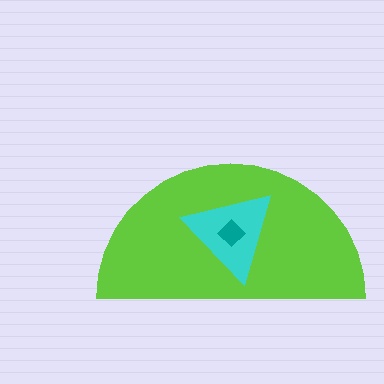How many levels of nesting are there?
3.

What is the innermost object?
The teal diamond.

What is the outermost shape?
The lime semicircle.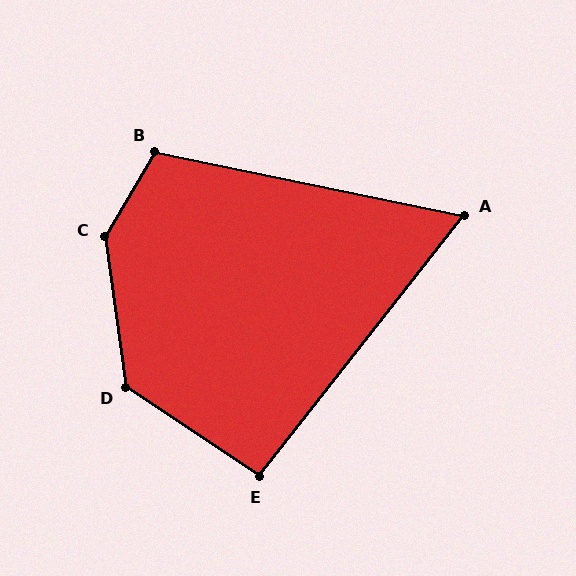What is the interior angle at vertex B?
Approximately 109 degrees (obtuse).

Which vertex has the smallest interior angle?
A, at approximately 63 degrees.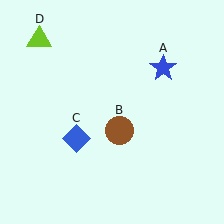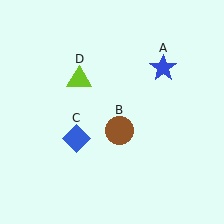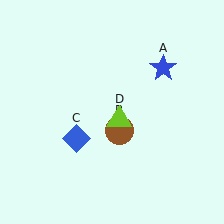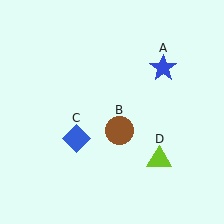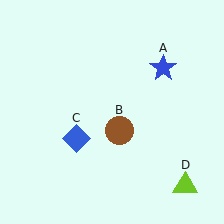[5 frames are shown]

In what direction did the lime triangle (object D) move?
The lime triangle (object D) moved down and to the right.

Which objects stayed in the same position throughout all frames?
Blue star (object A) and brown circle (object B) and blue diamond (object C) remained stationary.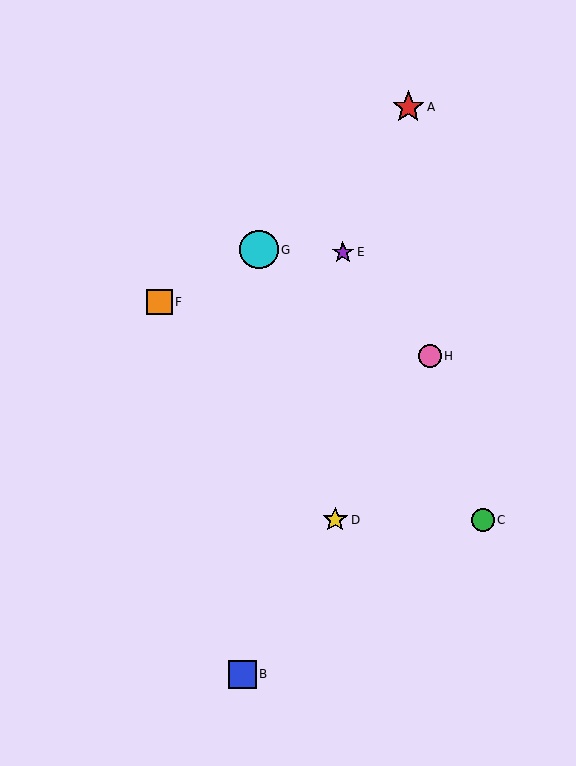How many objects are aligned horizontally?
2 objects (C, D) are aligned horizontally.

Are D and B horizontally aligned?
No, D is at y≈520 and B is at y≈674.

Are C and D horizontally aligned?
Yes, both are at y≈520.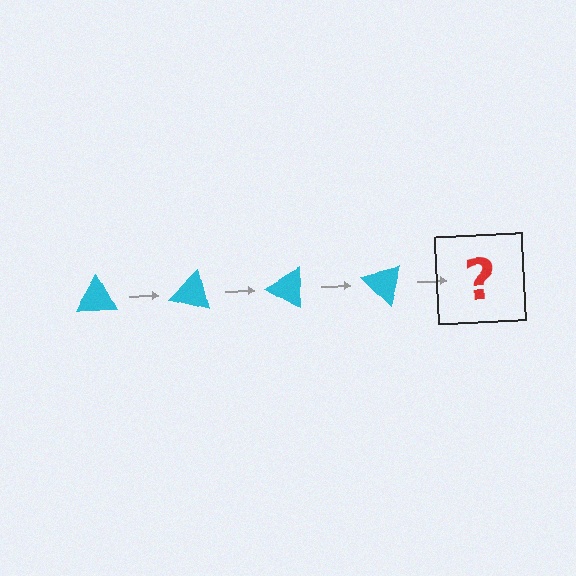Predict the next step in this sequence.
The next step is a cyan triangle rotated 60 degrees.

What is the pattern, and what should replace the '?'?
The pattern is that the triangle rotates 15 degrees each step. The '?' should be a cyan triangle rotated 60 degrees.